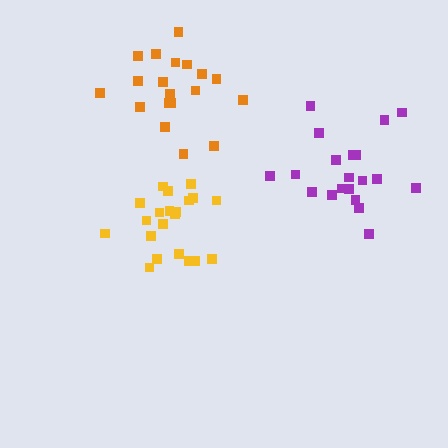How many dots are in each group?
Group 1: 20 dots, Group 2: 21 dots, Group 3: 19 dots (60 total).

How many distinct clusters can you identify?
There are 3 distinct clusters.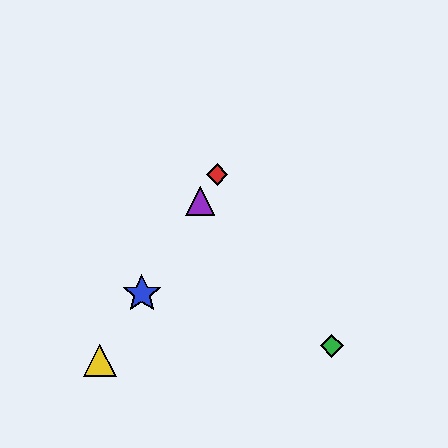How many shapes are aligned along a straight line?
4 shapes (the red diamond, the blue star, the yellow triangle, the purple triangle) are aligned along a straight line.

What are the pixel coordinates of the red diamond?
The red diamond is at (217, 174).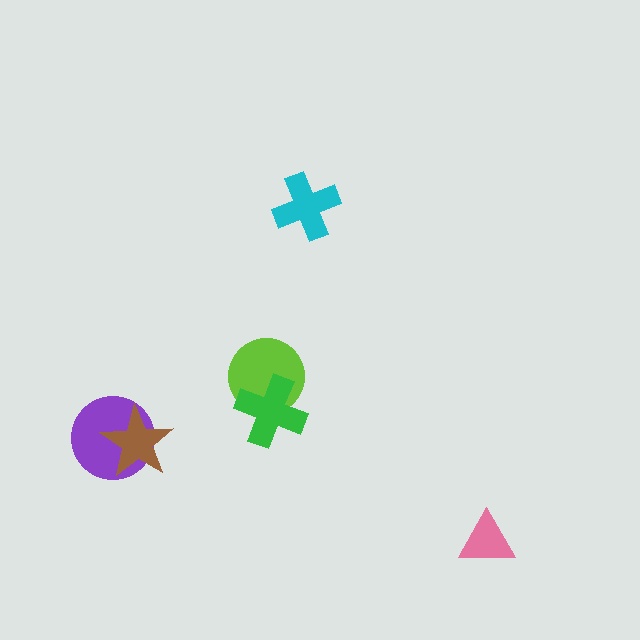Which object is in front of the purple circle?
The brown star is in front of the purple circle.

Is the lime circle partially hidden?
Yes, it is partially covered by another shape.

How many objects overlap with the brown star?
1 object overlaps with the brown star.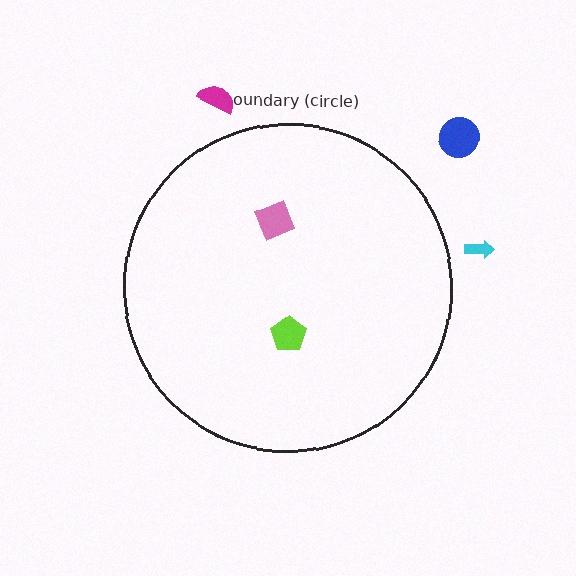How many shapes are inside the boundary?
2 inside, 3 outside.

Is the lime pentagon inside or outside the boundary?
Inside.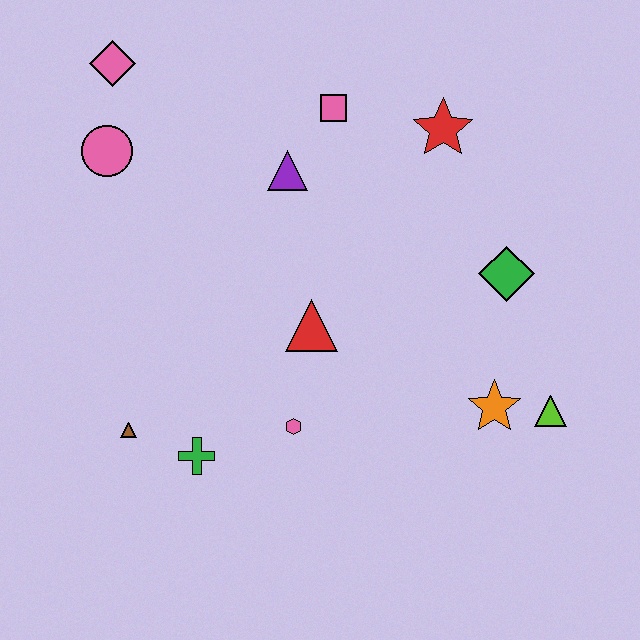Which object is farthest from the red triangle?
The pink diamond is farthest from the red triangle.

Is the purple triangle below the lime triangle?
No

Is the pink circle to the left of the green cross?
Yes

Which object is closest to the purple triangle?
The pink square is closest to the purple triangle.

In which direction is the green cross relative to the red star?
The green cross is below the red star.